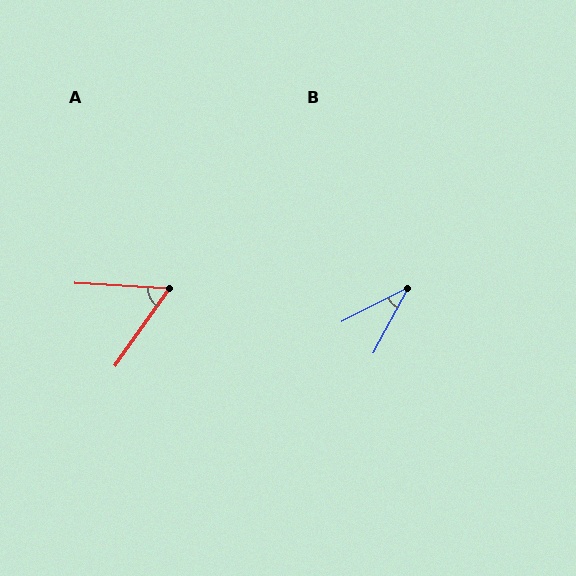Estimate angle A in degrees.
Approximately 58 degrees.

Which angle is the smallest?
B, at approximately 35 degrees.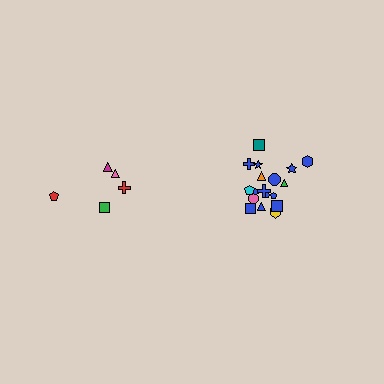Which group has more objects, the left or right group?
The right group.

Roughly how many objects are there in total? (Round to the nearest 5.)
Roughly 25 objects in total.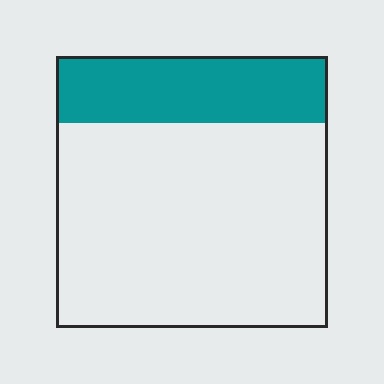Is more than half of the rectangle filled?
No.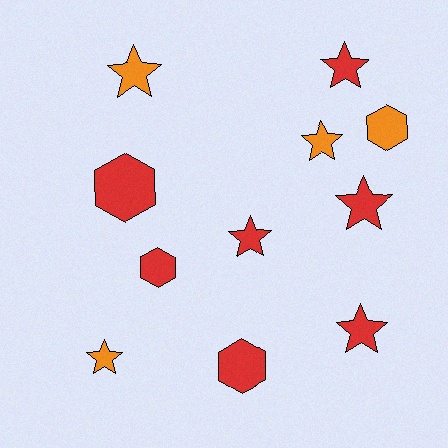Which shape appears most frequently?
Star, with 7 objects.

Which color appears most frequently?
Red, with 7 objects.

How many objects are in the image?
There are 11 objects.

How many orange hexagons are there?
There is 1 orange hexagon.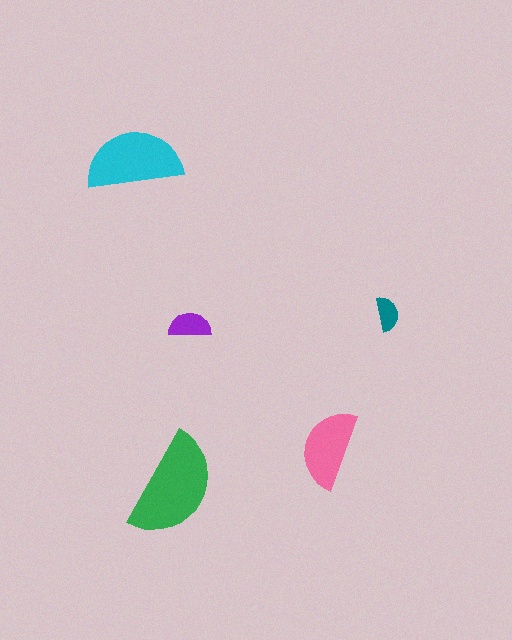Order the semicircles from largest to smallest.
the green one, the cyan one, the pink one, the purple one, the teal one.